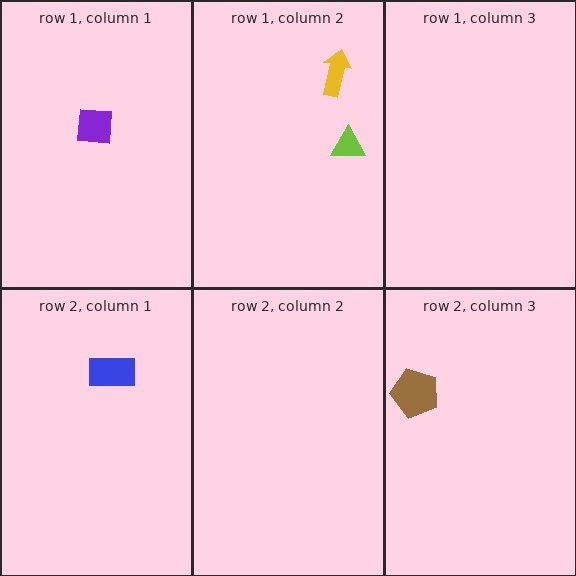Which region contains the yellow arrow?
The row 1, column 2 region.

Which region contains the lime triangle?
The row 1, column 2 region.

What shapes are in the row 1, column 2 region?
The yellow arrow, the lime triangle.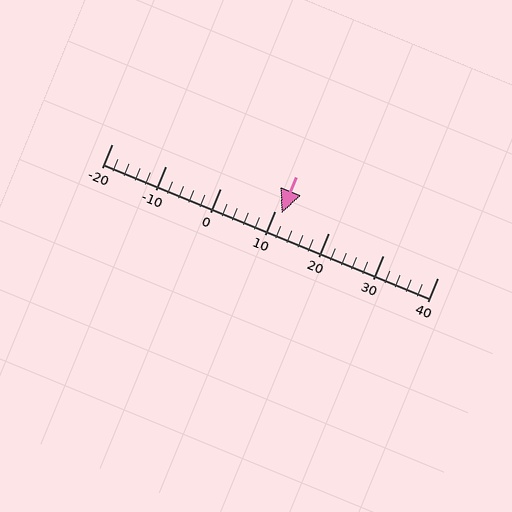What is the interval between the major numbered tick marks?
The major tick marks are spaced 10 units apart.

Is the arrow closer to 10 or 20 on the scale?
The arrow is closer to 10.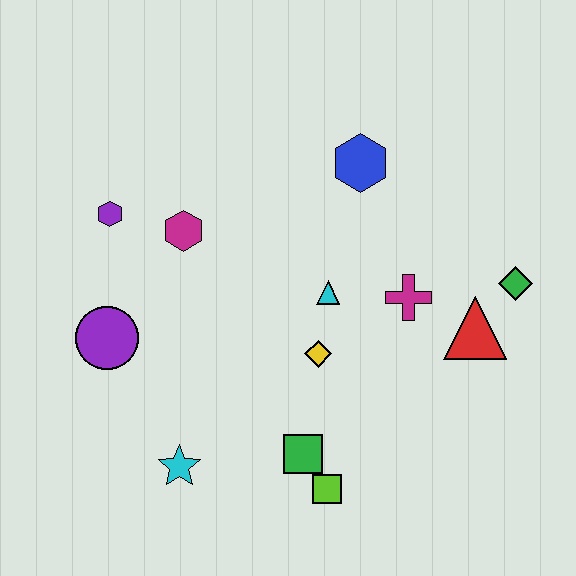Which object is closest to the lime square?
The green square is closest to the lime square.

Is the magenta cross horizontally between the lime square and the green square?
No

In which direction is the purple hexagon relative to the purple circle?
The purple hexagon is above the purple circle.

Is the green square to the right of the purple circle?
Yes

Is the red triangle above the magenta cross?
No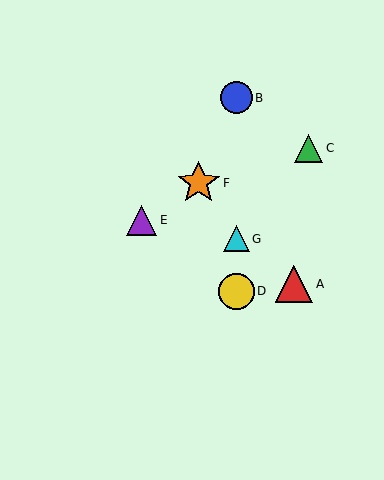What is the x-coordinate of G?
Object G is at x≈236.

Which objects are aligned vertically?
Objects B, D, G are aligned vertically.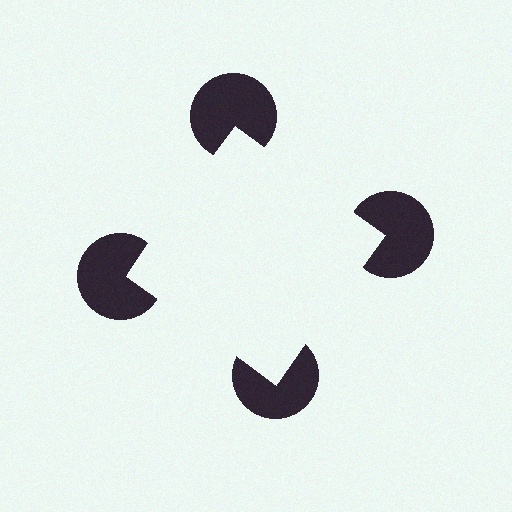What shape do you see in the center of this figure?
An illusory square — its edges are inferred from the aligned wedge cuts in the pac-man discs, not physically drawn.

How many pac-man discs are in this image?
There are 4 — one at each vertex of the illusory square.